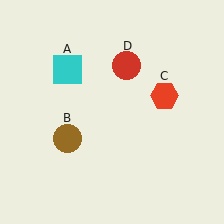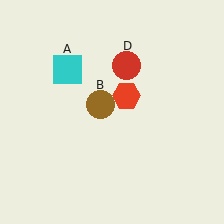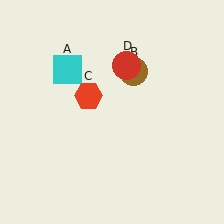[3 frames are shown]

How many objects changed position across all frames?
2 objects changed position: brown circle (object B), red hexagon (object C).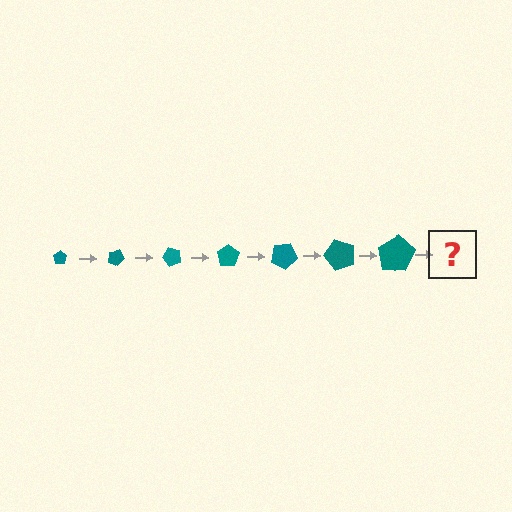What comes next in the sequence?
The next element should be a pentagon, larger than the previous one and rotated 175 degrees from the start.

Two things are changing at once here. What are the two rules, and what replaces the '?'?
The two rules are that the pentagon grows larger each step and it rotates 25 degrees each step. The '?' should be a pentagon, larger than the previous one and rotated 175 degrees from the start.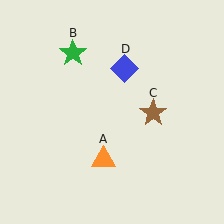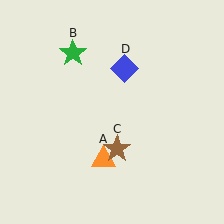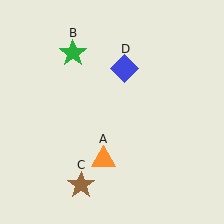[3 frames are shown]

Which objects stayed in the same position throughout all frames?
Orange triangle (object A) and green star (object B) and blue diamond (object D) remained stationary.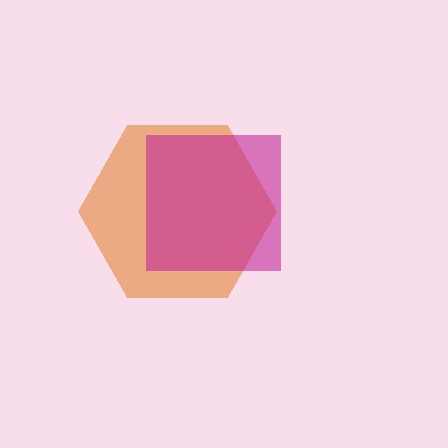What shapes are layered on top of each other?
The layered shapes are: an orange hexagon, a magenta square.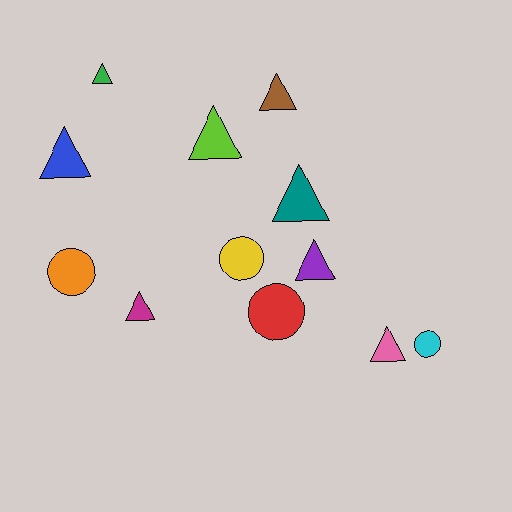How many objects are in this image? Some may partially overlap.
There are 12 objects.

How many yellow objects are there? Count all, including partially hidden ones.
There is 1 yellow object.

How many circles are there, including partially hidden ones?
There are 4 circles.